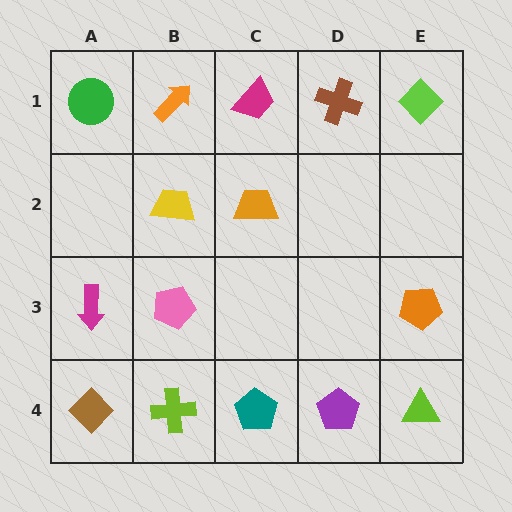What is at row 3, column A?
A magenta arrow.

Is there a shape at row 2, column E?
No, that cell is empty.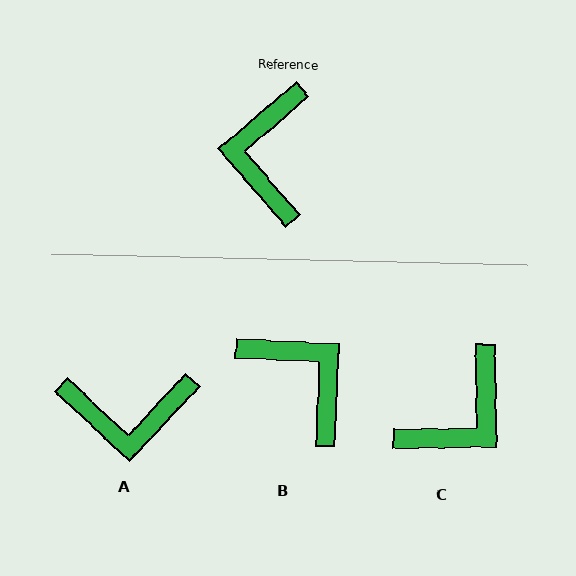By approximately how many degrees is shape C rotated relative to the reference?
Approximately 140 degrees counter-clockwise.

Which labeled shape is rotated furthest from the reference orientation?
C, about 140 degrees away.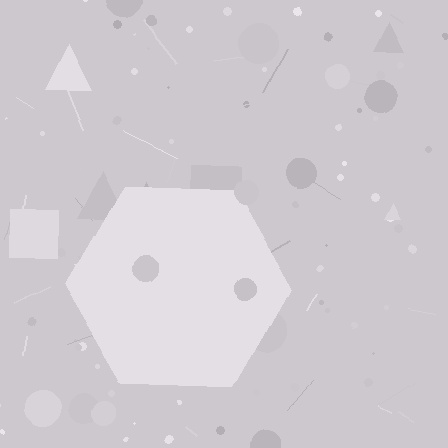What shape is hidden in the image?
A hexagon is hidden in the image.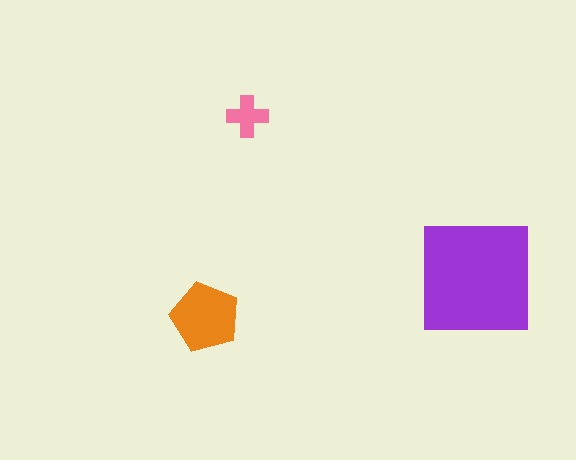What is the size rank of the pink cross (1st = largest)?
3rd.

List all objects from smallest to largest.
The pink cross, the orange pentagon, the purple square.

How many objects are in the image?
There are 3 objects in the image.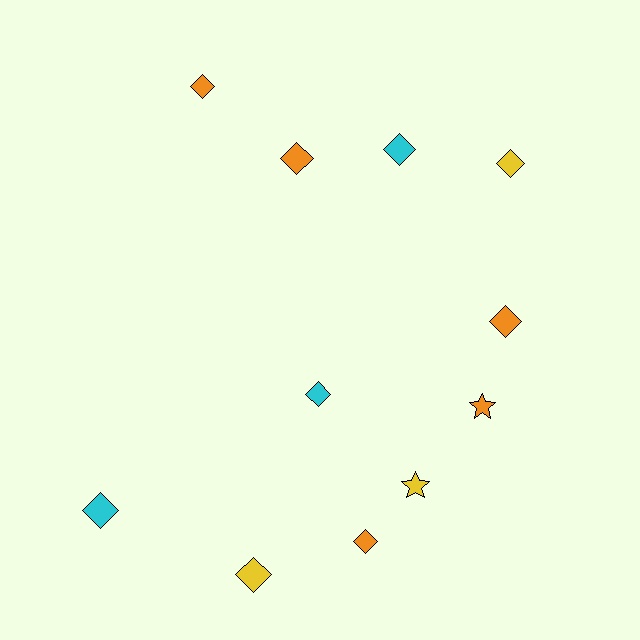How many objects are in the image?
There are 11 objects.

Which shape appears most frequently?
Diamond, with 9 objects.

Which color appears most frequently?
Orange, with 5 objects.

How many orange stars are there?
There is 1 orange star.